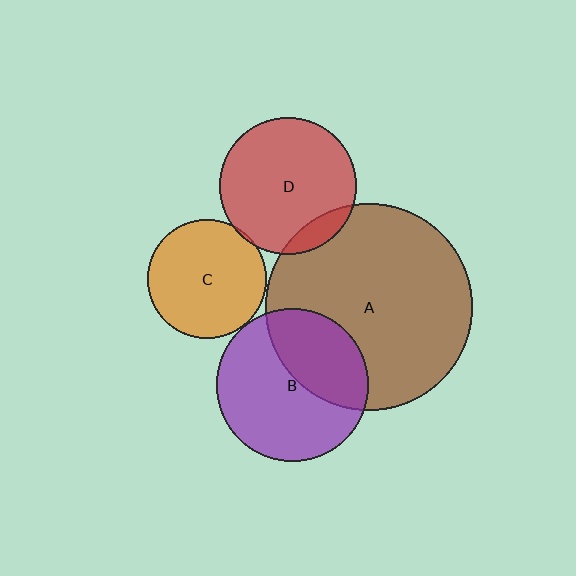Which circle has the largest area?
Circle A (brown).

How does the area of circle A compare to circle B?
Approximately 1.8 times.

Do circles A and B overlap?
Yes.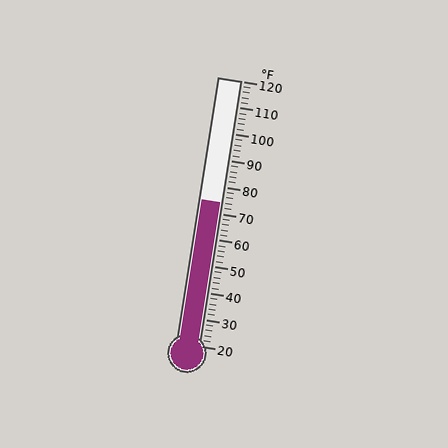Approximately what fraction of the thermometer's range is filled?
The thermometer is filled to approximately 55% of its range.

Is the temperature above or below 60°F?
The temperature is above 60°F.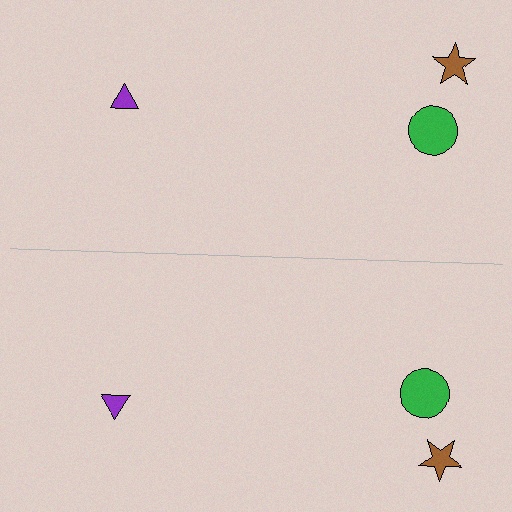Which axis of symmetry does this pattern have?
The pattern has a horizontal axis of symmetry running through the center of the image.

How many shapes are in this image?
There are 6 shapes in this image.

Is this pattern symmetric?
Yes, this pattern has bilateral (reflection) symmetry.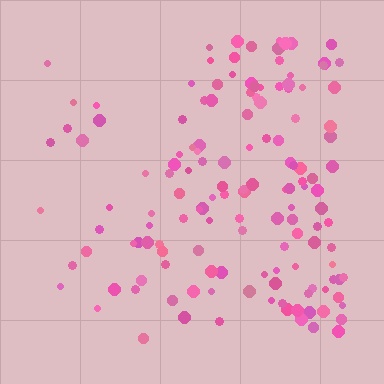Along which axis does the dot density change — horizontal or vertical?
Horizontal.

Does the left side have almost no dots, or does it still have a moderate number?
Still a moderate number, just noticeably fewer than the right.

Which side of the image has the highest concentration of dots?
The right.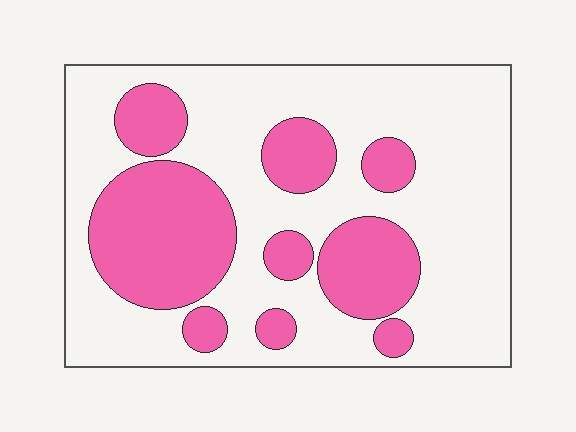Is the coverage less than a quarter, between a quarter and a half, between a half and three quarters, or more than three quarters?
Between a quarter and a half.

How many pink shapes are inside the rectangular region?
9.